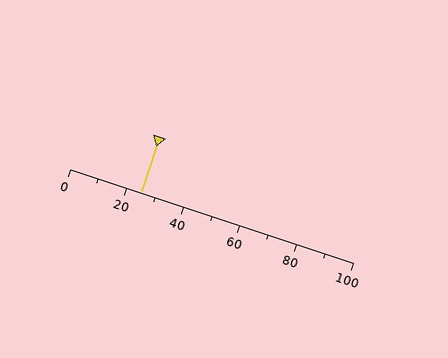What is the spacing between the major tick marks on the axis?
The major ticks are spaced 20 apart.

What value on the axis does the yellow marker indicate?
The marker indicates approximately 25.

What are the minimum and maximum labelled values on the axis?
The axis runs from 0 to 100.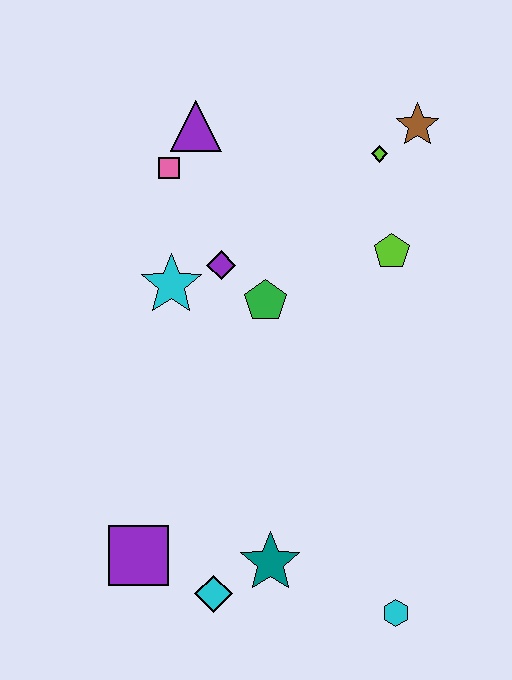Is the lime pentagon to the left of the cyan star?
No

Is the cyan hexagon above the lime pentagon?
No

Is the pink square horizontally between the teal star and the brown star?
No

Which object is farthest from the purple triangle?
The cyan hexagon is farthest from the purple triangle.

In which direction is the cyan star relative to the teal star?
The cyan star is above the teal star.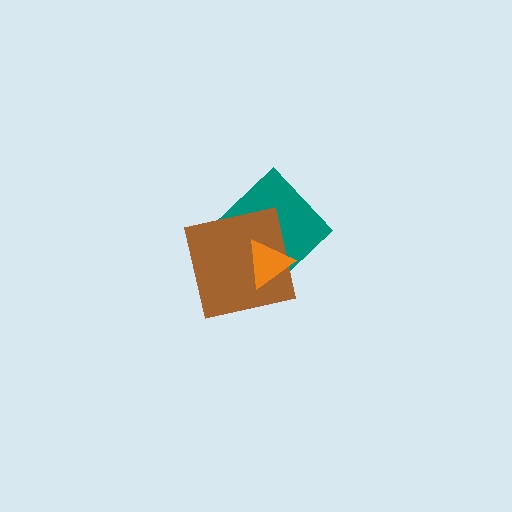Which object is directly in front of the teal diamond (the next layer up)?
The brown square is directly in front of the teal diamond.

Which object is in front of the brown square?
The orange triangle is in front of the brown square.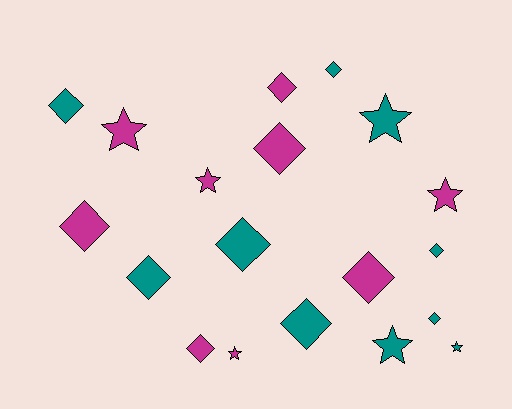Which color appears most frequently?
Teal, with 10 objects.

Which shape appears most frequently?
Diamond, with 12 objects.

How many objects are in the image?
There are 19 objects.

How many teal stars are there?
There are 3 teal stars.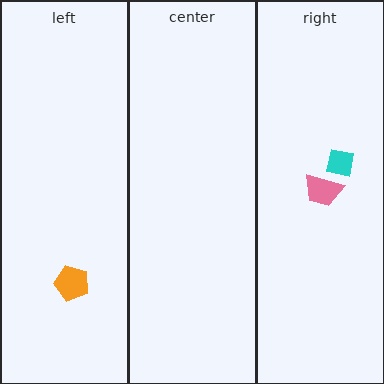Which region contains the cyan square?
The right region.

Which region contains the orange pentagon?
The left region.